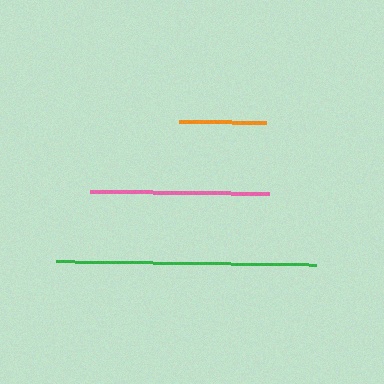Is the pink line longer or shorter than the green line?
The green line is longer than the pink line.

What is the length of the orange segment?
The orange segment is approximately 87 pixels long.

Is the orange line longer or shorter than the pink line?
The pink line is longer than the orange line.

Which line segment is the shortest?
The orange line is the shortest at approximately 87 pixels.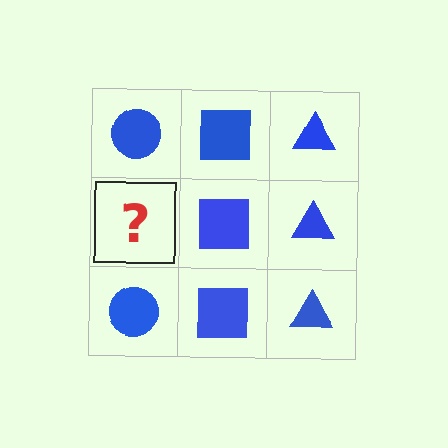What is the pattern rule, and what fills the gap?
The rule is that each column has a consistent shape. The gap should be filled with a blue circle.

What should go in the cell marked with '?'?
The missing cell should contain a blue circle.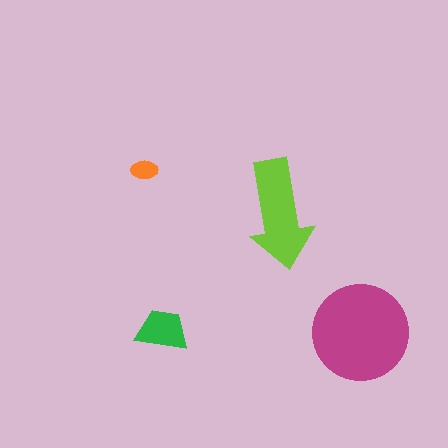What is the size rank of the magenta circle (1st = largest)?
1st.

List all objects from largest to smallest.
The magenta circle, the lime arrow, the green trapezoid, the orange ellipse.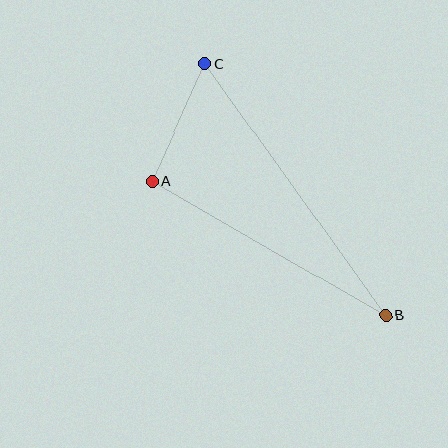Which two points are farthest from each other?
Points B and C are farthest from each other.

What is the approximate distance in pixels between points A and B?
The distance between A and B is approximately 269 pixels.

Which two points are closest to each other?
Points A and C are closest to each other.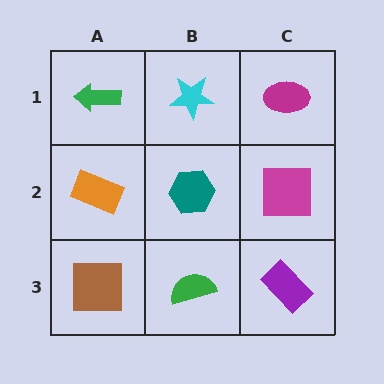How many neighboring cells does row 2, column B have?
4.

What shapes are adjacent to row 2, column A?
A green arrow (row 1, column A), a brown square (row 3, column A), a teal hexagon (row 2, column B).